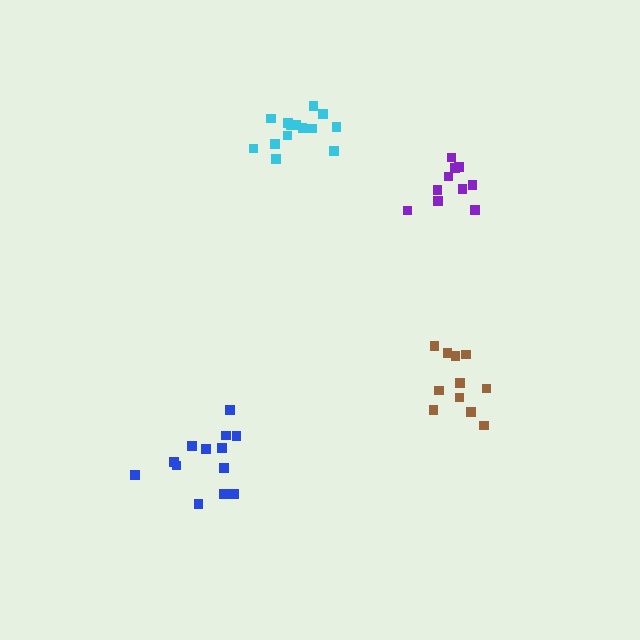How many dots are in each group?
Group 1: 11 dots, Group 2: 14 dots, Group 3: 13 dots, Group 4: 10 dots (48 total).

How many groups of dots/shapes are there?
There are 4 groups.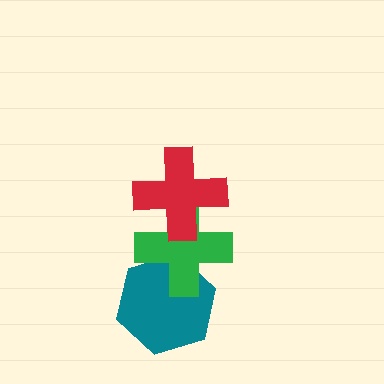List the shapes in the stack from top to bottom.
From top to bottom: the red cross, the green cross, the teal hexagon.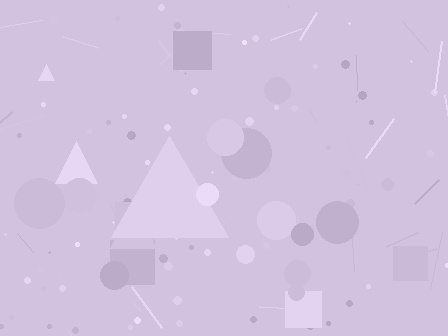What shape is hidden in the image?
A triangle is hidden in the image.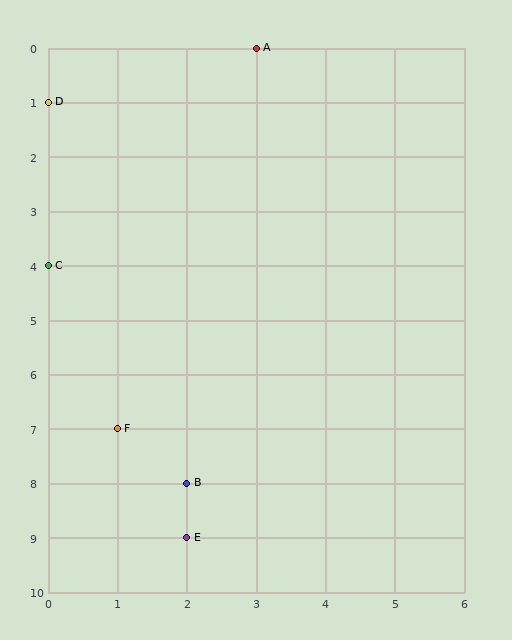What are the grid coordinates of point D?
Point D is at grid coordinates (0, 1).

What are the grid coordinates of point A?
Point A is at grid coordinates (3, 0).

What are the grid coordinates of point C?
Point C is at grid coordinates (0, 4).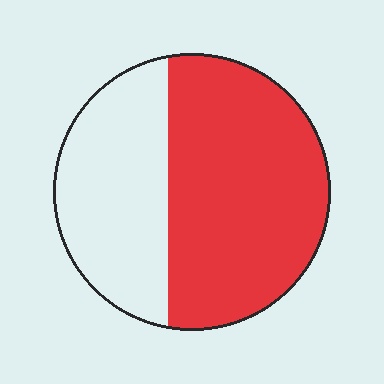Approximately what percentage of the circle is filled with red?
Approximately 60%.